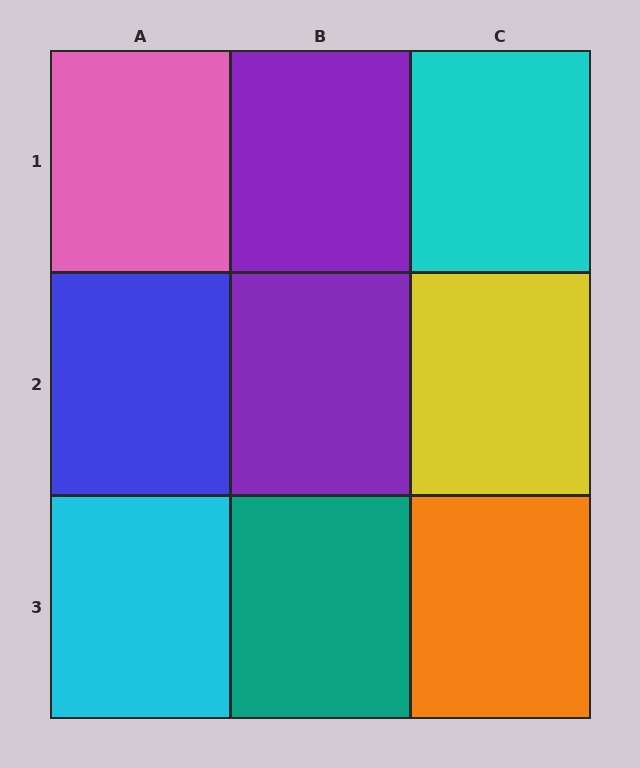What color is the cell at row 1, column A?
Pink.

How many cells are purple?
2 cells are purple.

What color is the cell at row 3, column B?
Teal.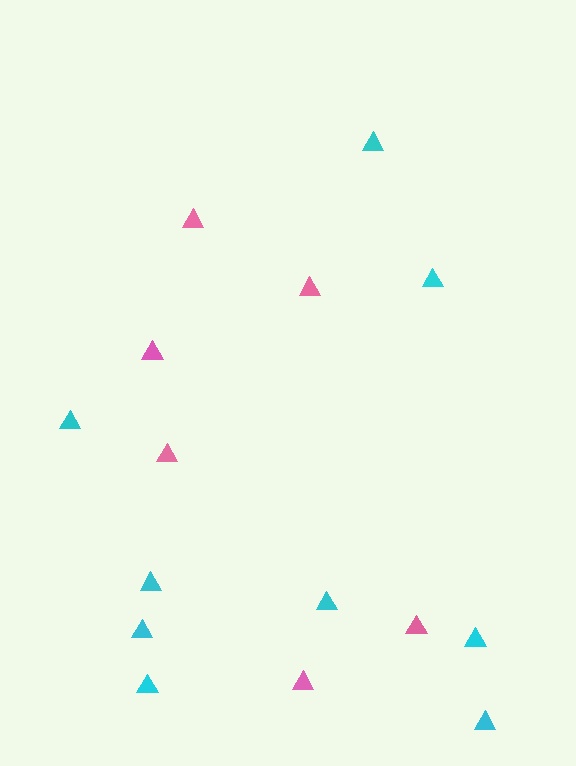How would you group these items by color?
There are 2 groups: one group of pink triangles (6) and one group of cyan triangles (9).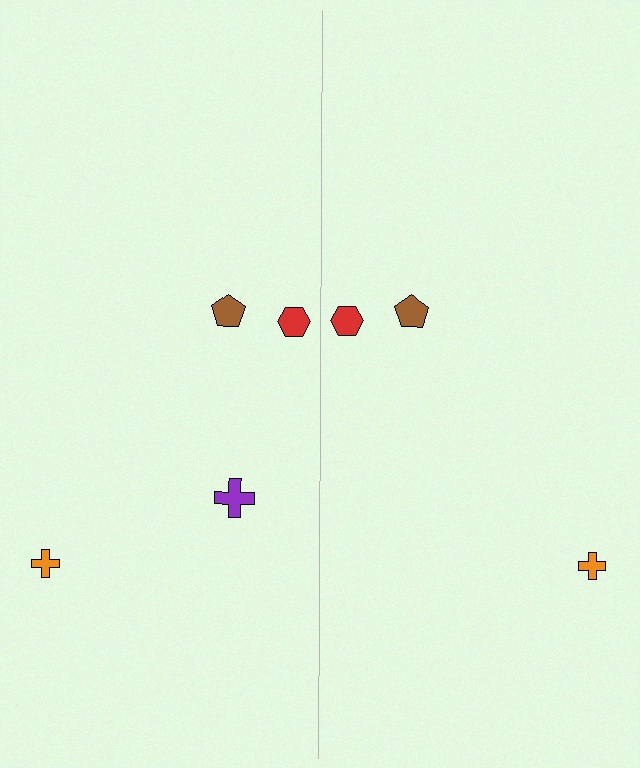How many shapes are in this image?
There are 7 shapes in this image.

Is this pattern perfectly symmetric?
No, the pattern is not perfectly symmetric. A purple cross is missing from the right side.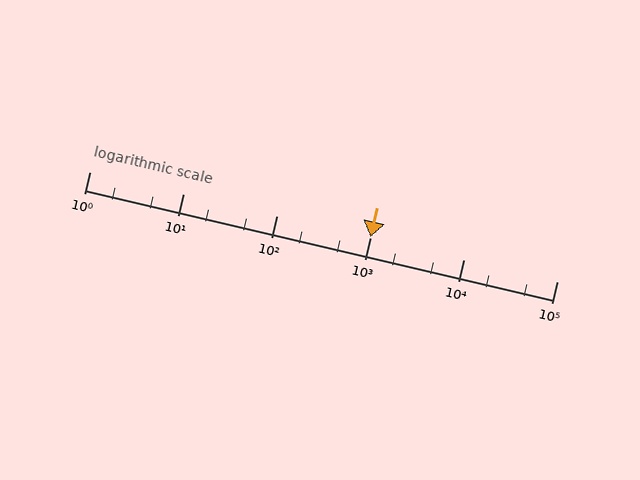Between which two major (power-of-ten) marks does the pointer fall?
The pointer is between 1000 and 10000.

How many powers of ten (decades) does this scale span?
The scale spans 5 decades, from 1 to 100000.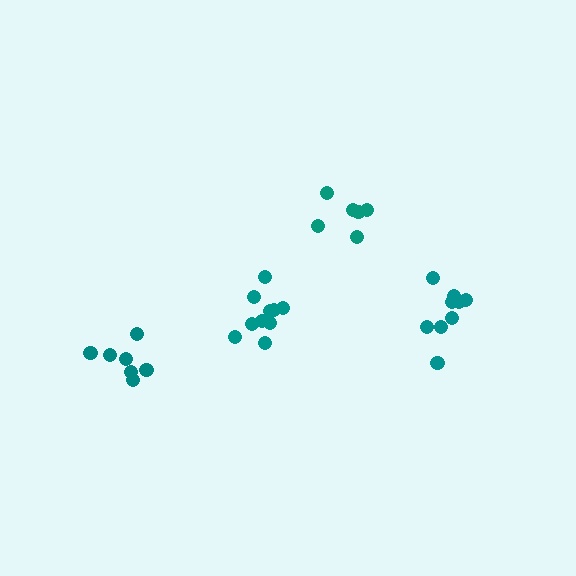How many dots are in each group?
Group 1: 7 dots, Group 2: 9 dots, Group 3: 6 dots, Group 4: 10 dots (32 total).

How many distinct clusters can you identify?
There are 4 distinct clusters.